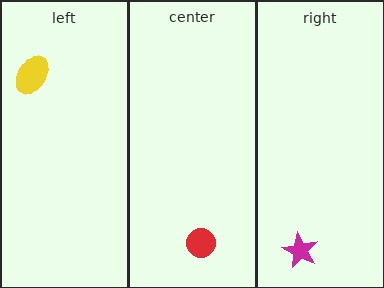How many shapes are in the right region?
1.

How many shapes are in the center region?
1.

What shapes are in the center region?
The red circle.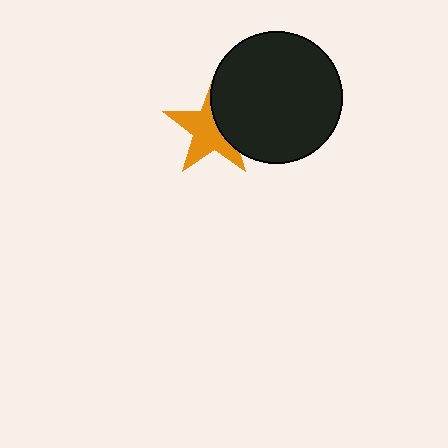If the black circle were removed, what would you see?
You would see the complete orange star.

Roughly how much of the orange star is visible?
About half of it is visible (roughly 62%).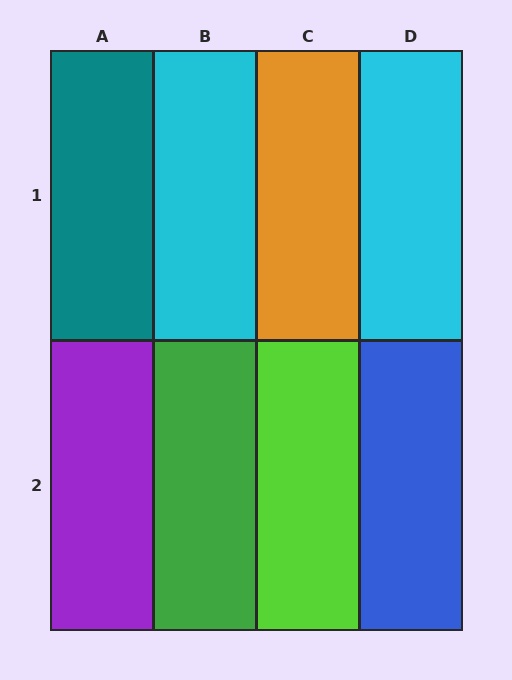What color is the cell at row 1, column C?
Orange.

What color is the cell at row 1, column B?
Cyan.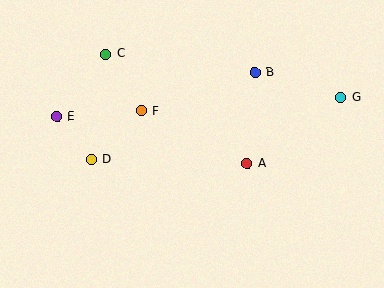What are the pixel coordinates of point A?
Point A is at (247, 163).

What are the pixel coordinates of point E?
Point E is at (56, 117).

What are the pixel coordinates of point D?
Point D is at (92, 159).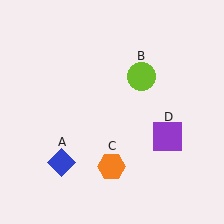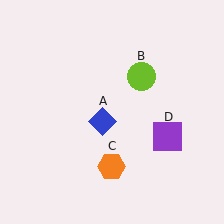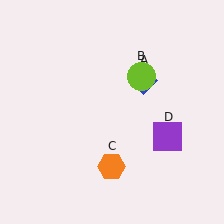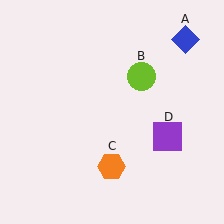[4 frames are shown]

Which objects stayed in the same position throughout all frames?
Lime circle (object B) and orange hexagon (object C) and purple square (object D) remained stationary.